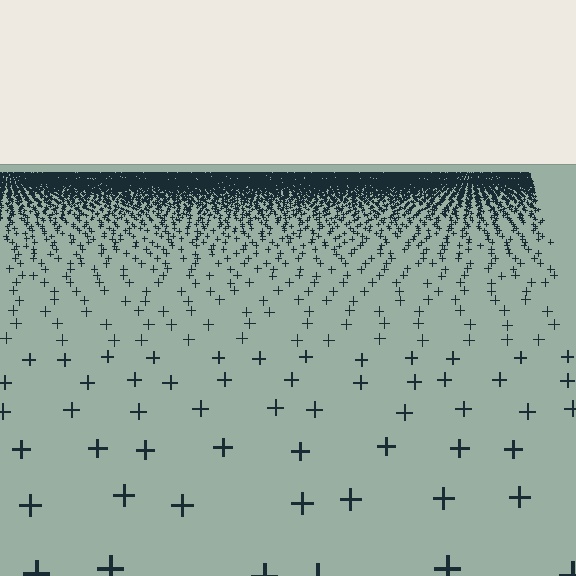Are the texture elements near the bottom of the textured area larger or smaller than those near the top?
Larger. Near the bottom, elements are closer to the viewer and appear at a bigger on-screen size.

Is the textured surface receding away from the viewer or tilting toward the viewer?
The surface is receding away from the viewer. Texture elements get smaller and denser toward the top.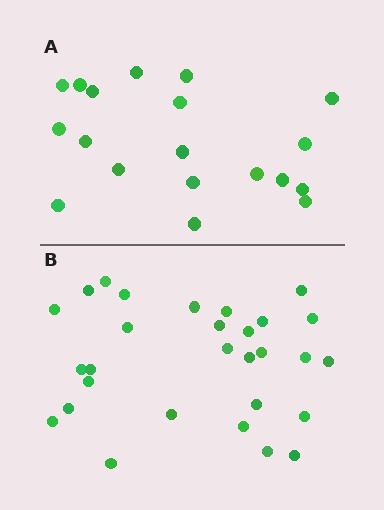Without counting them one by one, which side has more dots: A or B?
Region B (the bottom region) has more dots.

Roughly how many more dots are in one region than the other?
Region B has roughly 10 or so more dots than region A.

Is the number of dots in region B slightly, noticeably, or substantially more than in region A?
Region B has substantially more. The ratio is roughly 1.5 to 1.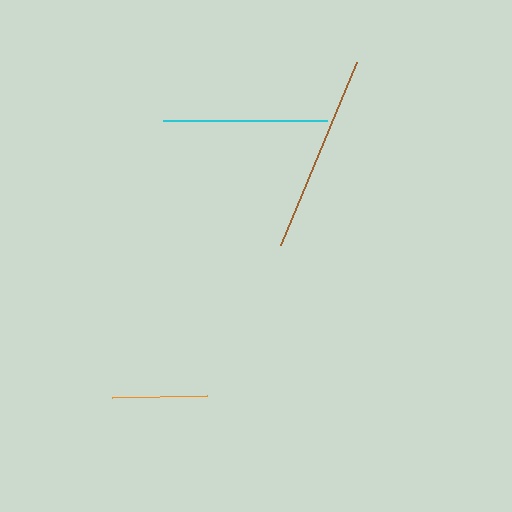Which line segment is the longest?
The brown line is the longest at approximately 198 pixels.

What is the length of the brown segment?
The brown segment is approximately 198 pixels long.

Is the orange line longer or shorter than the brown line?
The brown line is longer than the orange line.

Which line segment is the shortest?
The orange line is the shortest at approximately 95 pixels.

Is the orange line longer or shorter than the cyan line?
The cyan line is longer than the orange line.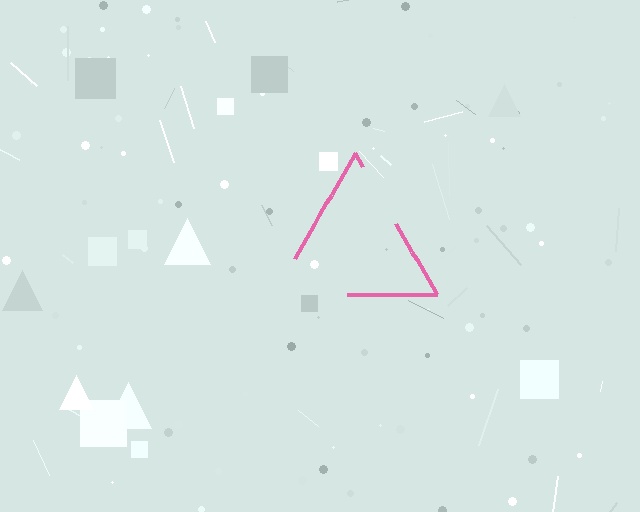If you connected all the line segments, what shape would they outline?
They would outline a triangle.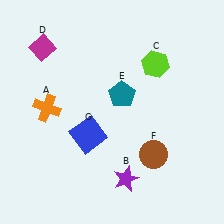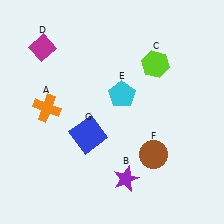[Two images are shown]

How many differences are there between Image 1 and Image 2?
There is 1 difference between the two images.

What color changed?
The pentagon (E) changed from teal in Image 1 to cyan in Image 2.